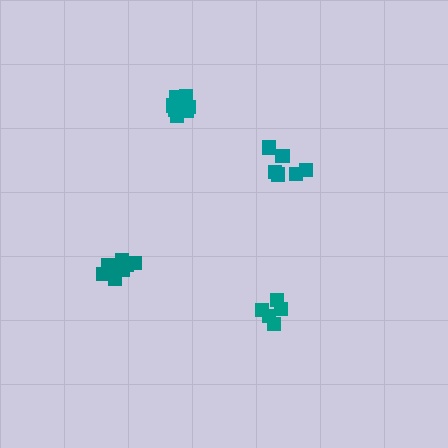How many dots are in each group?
Group 1: 6 dots, Group 2: 9 dots, Group 3: 7 dots, Group 4: 5 dots (27 total).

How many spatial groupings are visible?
There are 4 spatial groupings.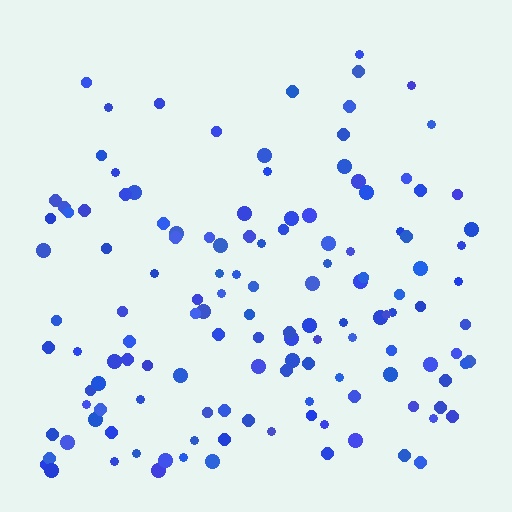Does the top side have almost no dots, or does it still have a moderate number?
Still a moderate number, just noticeably fewer than the bottom.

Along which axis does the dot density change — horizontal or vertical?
Vertical.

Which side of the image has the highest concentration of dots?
The bottom.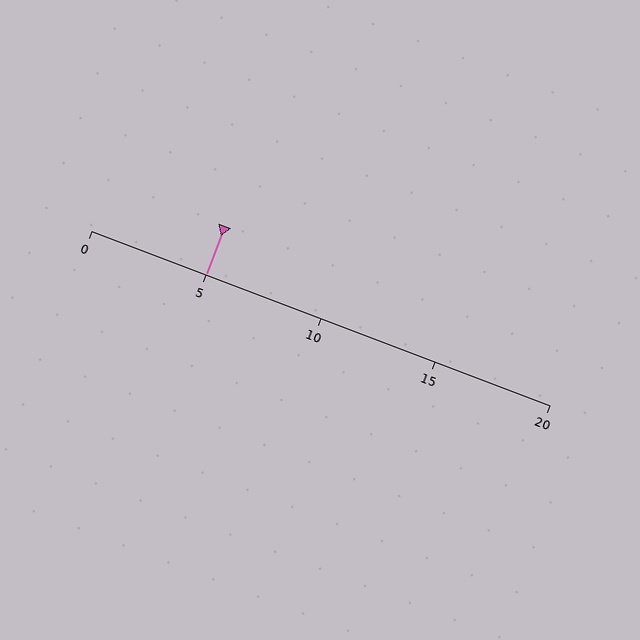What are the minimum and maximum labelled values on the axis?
The axis runs from 0 to 20.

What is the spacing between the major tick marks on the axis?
The major ticks are spaced 5 apart.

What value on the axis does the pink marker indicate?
The marker indicates approximately 5.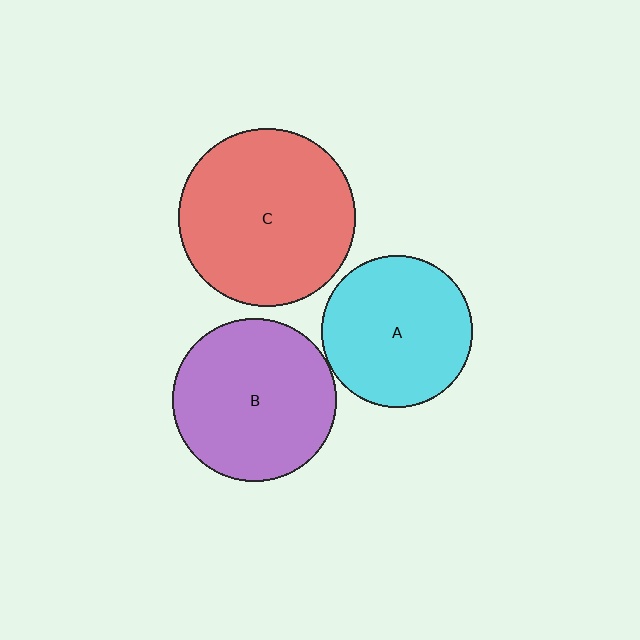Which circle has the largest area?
Circle C (red).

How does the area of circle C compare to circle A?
Approximately 1.4 times.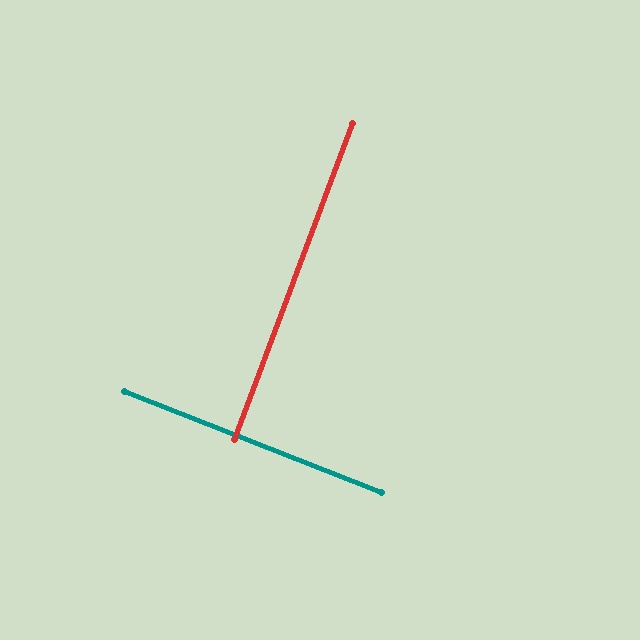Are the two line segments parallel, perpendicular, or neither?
Perpendicular — they meet at approximately 89°.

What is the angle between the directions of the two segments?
Approximately 89 degrees.